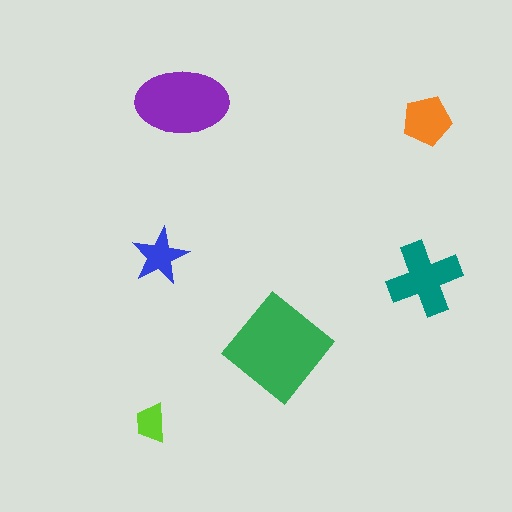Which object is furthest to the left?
The lime trapezoid is leftmost.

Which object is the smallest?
The lime trapezoid.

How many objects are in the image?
There are 6 objects in the image.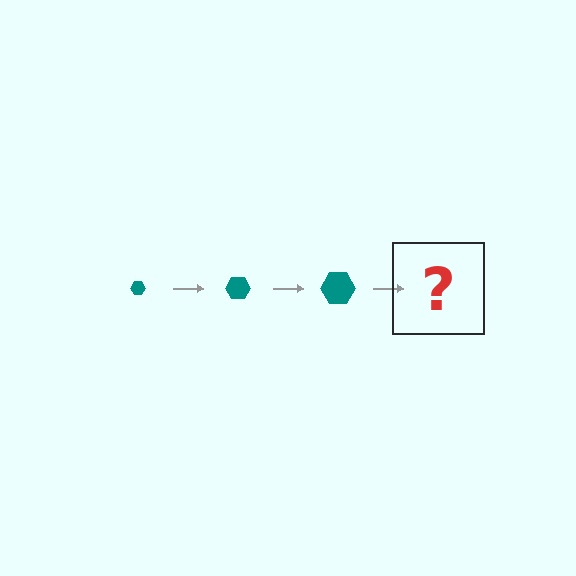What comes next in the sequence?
The next element should be a teal hexagon, larger than the previous one.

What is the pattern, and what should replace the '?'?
The pattern is that the hexagon gets progressively larger each step. The '?' should be a teal hexagon, larger than the previous one.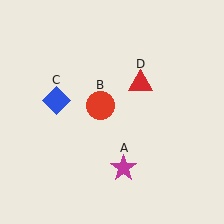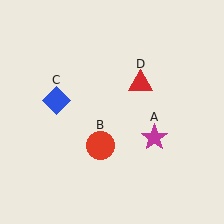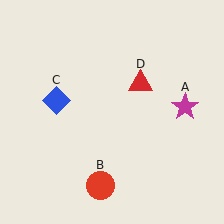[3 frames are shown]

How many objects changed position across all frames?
2 objects changed position: magenta star (object A), red circle (object B).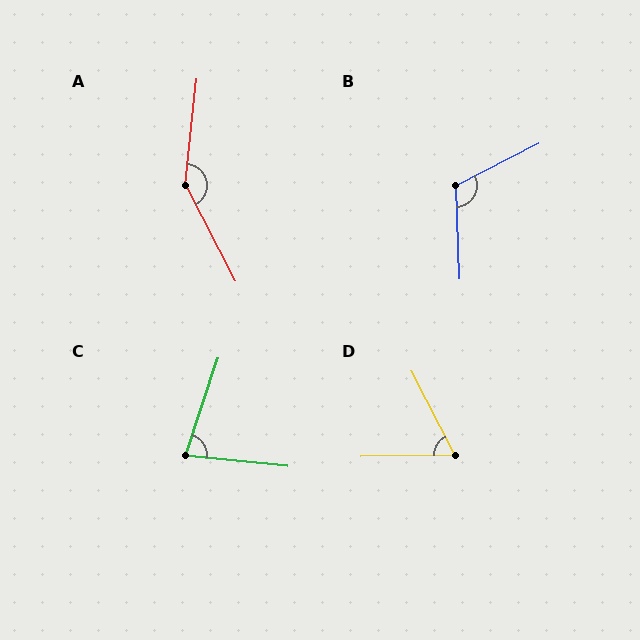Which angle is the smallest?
D, at approximately 64 degrees.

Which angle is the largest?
A, at approximately 147 degrees.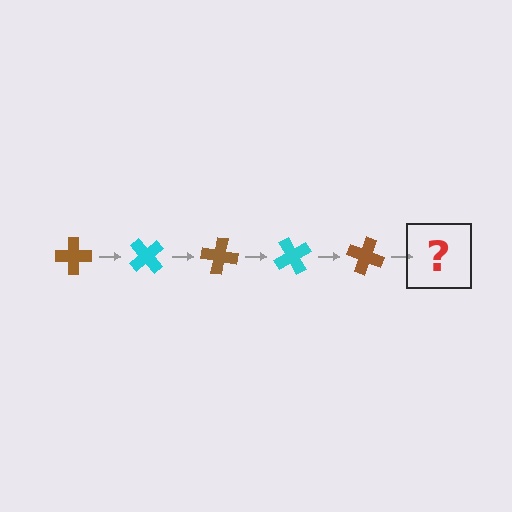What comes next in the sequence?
The next element should be a cyan cross, rotated 250 degrees from the start.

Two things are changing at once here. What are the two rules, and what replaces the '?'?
The two rules are that it rotates 50 degrees each step and the color cycles through brown and cyan. The '?' should be a cyan cross, rotated 250 degrees from the start.